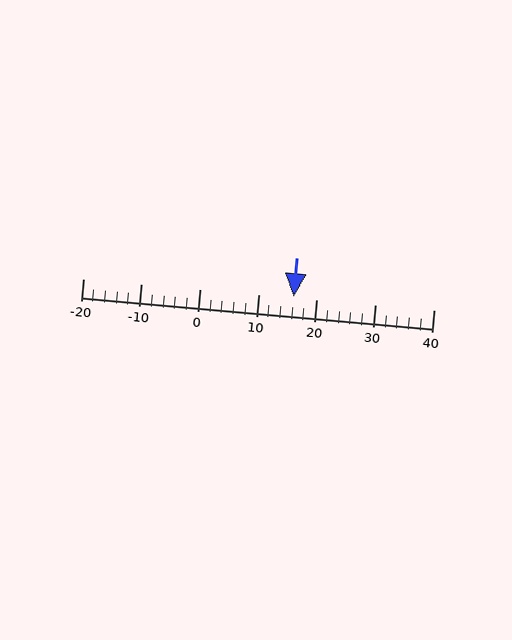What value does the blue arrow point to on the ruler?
The blue arrow points to approximately 16.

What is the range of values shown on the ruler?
The ruler shows values from -20 to 40.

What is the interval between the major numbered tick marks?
The major tick marks are spaced 10 units apart.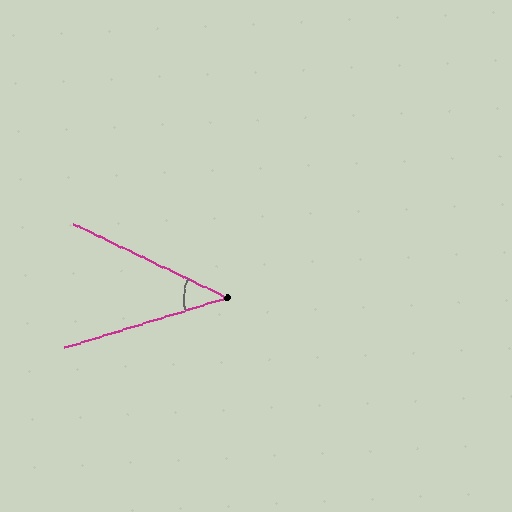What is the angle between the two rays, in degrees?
Approximately 42 degrees.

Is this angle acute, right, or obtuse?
It is acute.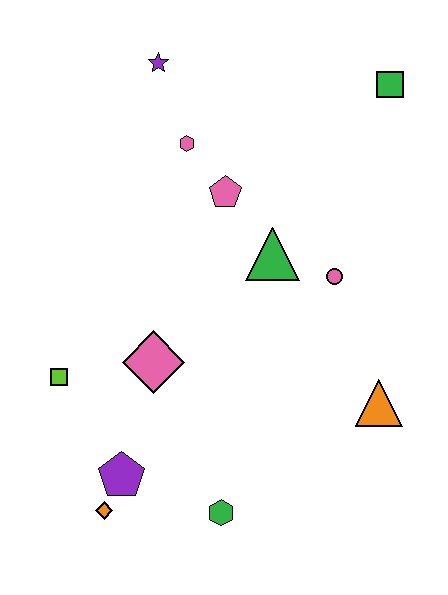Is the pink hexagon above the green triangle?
Yes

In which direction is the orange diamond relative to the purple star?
The orange diamond is below the purple star.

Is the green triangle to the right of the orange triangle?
No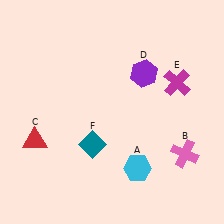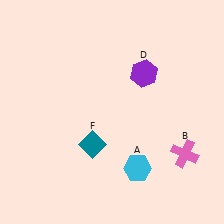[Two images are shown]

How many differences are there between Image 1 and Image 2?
There are 2 differences between the two images.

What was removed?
The red triangle (C), the magenta cross (E) were removed in Image 2.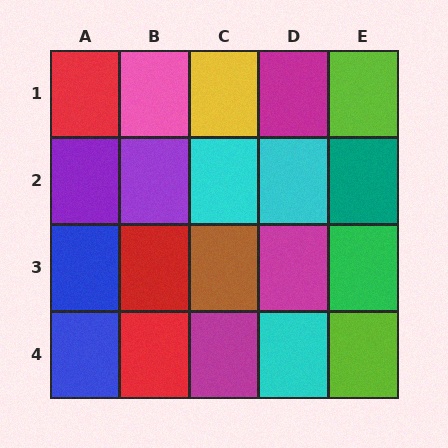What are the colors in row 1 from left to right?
Red, pink, yellow, magenta, lime.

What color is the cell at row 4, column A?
Blue.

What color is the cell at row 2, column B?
Purple.